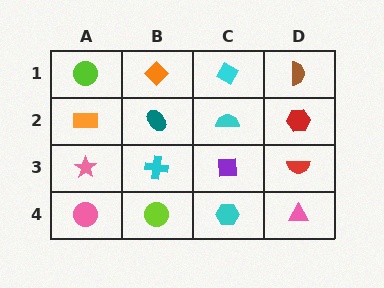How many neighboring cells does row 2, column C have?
4.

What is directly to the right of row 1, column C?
A brown semicircle.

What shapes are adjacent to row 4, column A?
A pink star (row 3, column A), a lime circle (row 4, column B).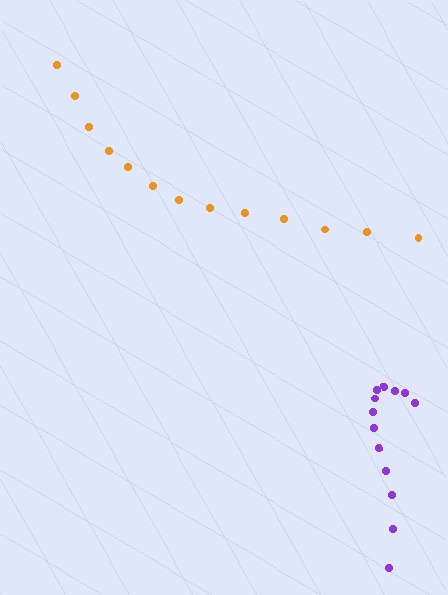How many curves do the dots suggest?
There are 2 distinct paths.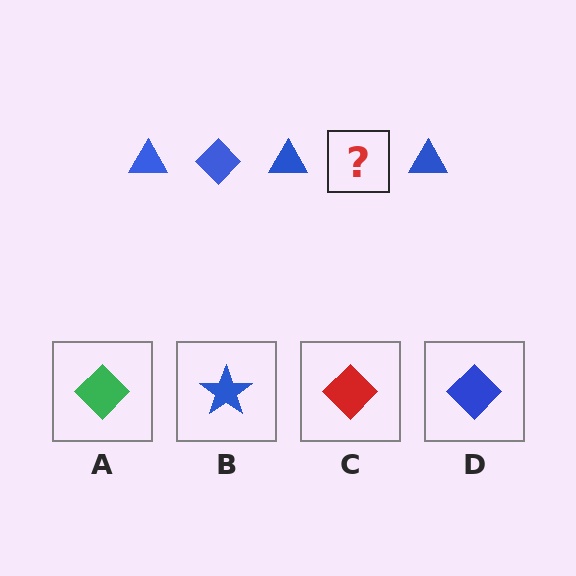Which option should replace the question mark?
Option D.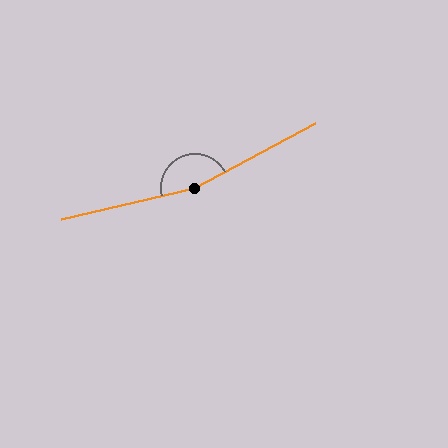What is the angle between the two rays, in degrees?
Approximately 165 degrees.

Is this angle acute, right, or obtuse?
It is obtuse.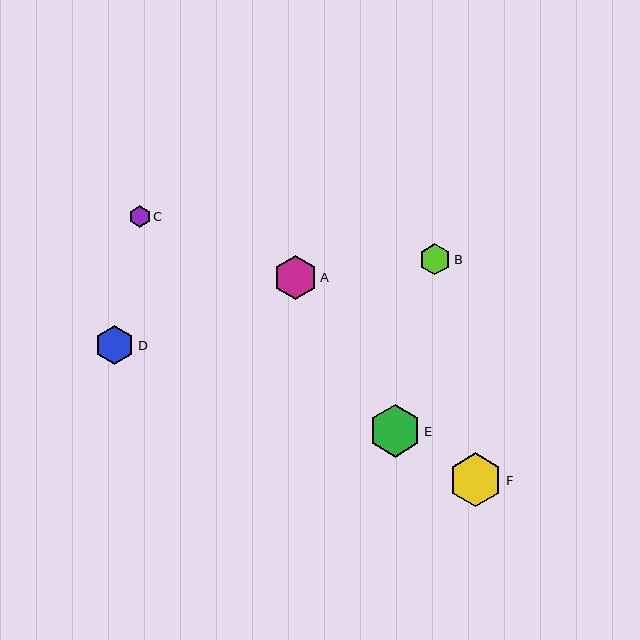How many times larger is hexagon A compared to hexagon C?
Hexagon A is approximately 2.0 times the size of hexagon C.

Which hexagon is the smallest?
Hexagon C is the smallest with a size of approximately 22 pixels.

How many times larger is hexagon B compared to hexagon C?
Hexagon B is approximately 1.5 times the size of hexagon C.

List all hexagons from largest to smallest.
From largest to smallest: F, E, A, D, B, C.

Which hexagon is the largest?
Hexagon F is the largest with a size of approximately 54 pixels.